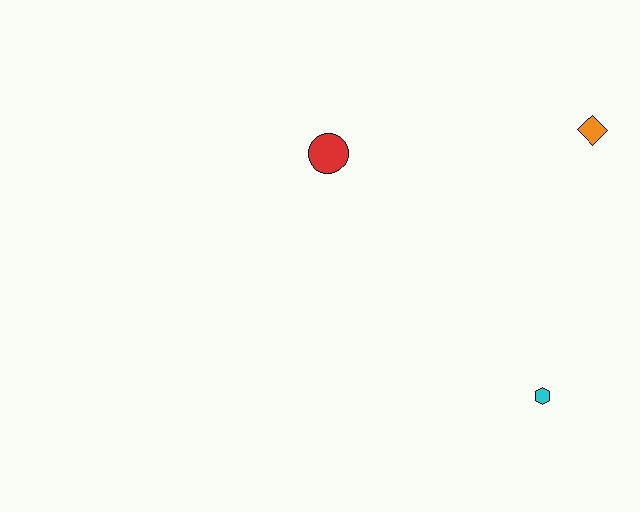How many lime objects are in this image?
There are no lime objects.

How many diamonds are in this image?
There is 1 diamond.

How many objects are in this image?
There are 3 objects.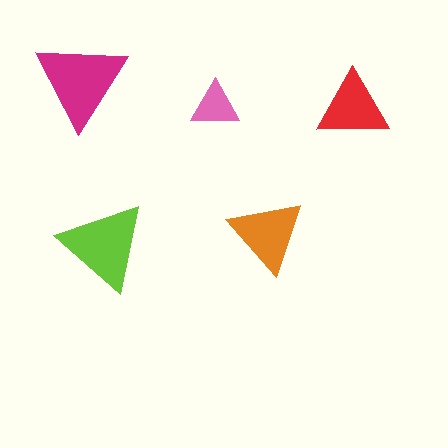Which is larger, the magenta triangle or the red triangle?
The magenta one.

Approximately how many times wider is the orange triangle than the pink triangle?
About 1.5 times wider.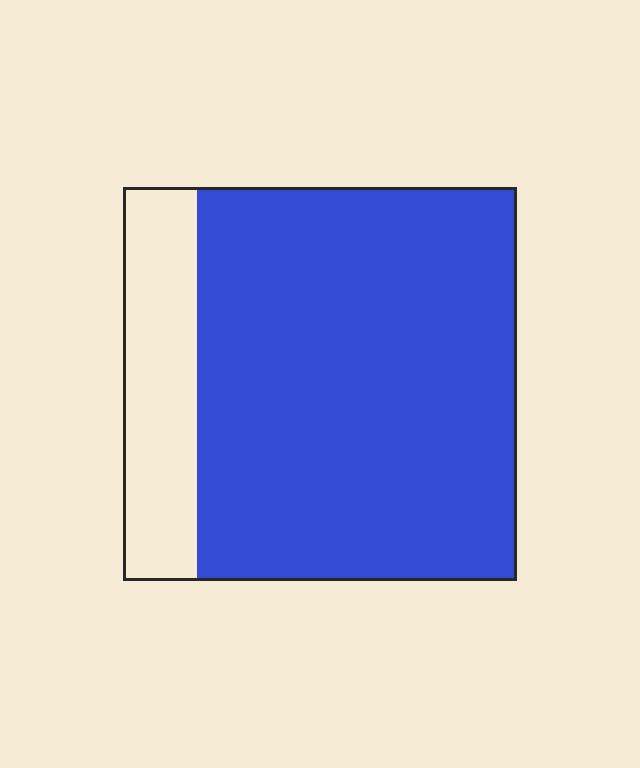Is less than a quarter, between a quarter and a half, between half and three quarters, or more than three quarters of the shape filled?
More than three quarters.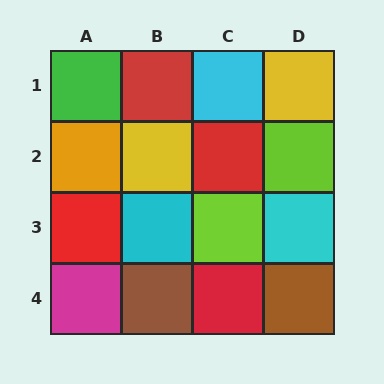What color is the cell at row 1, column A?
Green.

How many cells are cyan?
3 cells are cyan.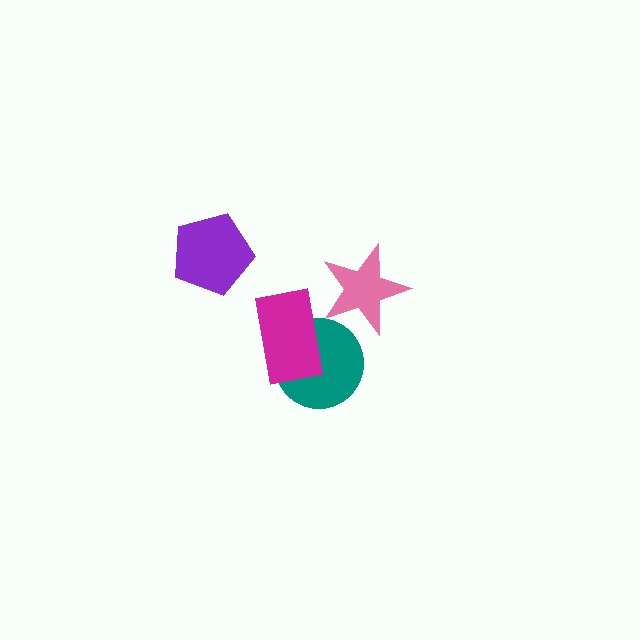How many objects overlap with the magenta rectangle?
1 object overlaps with the magenta rectangle.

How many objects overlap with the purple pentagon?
0 objects overlap with the purple pentagon.